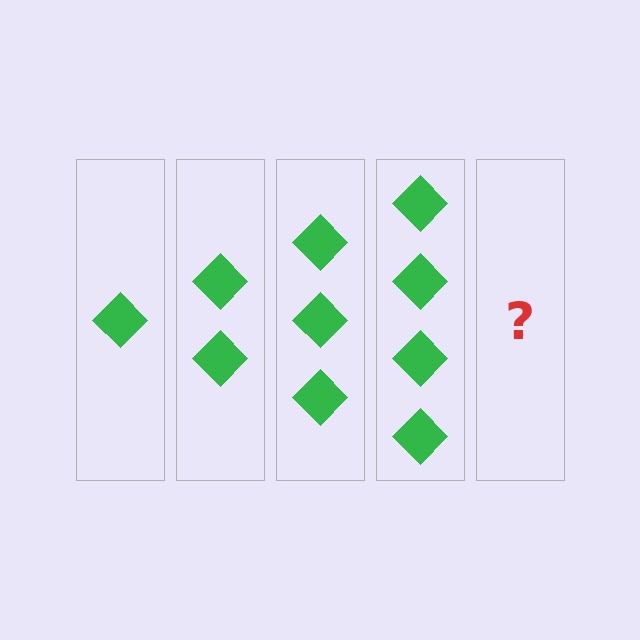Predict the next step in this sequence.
The next step is 5 diamonds.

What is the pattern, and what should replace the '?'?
The pattern is that each step adds one more diamond. The '?' should be 5 diamonds.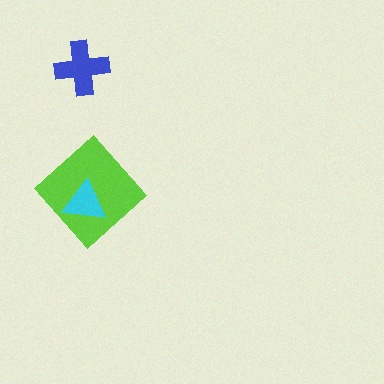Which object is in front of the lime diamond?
The cyan triangle is in front of the lime diamond.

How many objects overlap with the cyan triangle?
1 object overlaps with the cyan triangle.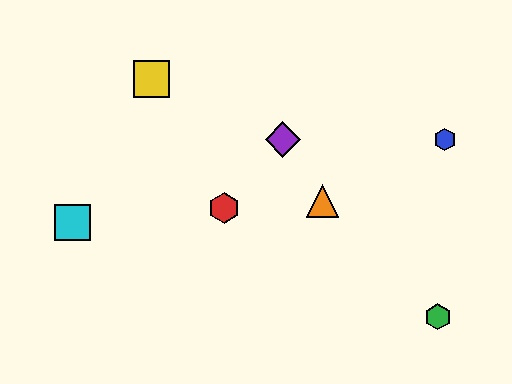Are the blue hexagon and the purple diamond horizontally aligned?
Yes, both are at y≈140.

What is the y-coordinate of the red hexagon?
The red hexagon is at y≈208.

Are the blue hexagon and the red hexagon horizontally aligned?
No, the blue hexagon is at y≈140 and the red hexagon is at y≈208.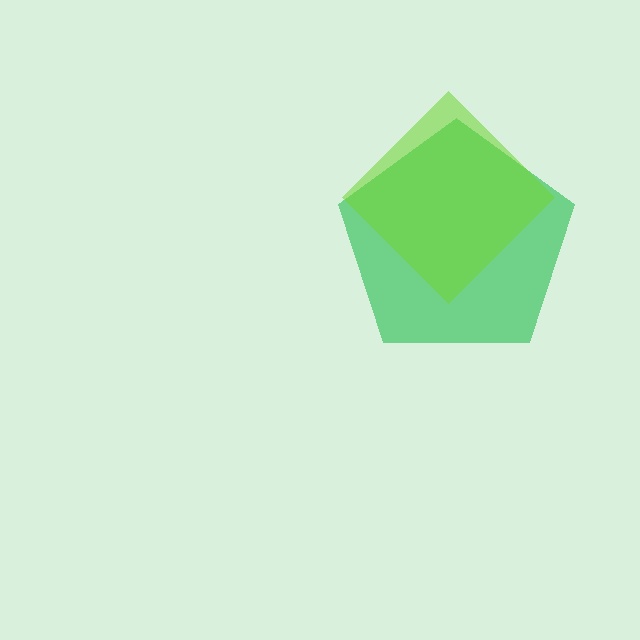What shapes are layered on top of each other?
The layered shapes are: a green pentagon, a lime diamond.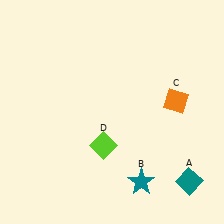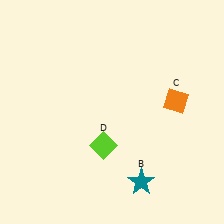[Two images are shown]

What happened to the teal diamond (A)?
The teal diamond (A) was removed in Image 2. It was in the bottom-right area of Image 1.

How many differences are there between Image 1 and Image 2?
There is 1 difference between the two images.